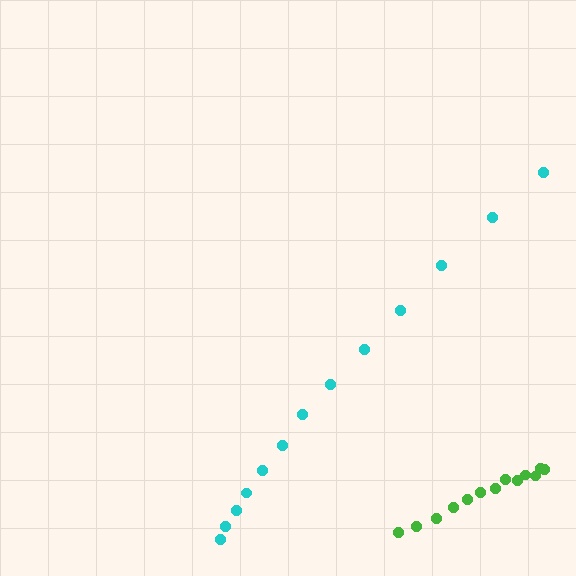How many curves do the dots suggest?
There are 2 distinct paths.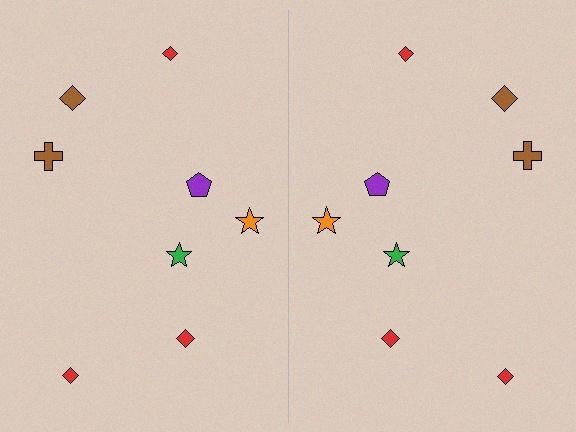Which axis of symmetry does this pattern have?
The pattern has a vertical axis of symmetry running through the center of the image.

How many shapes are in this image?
There are 16 shapes in this image.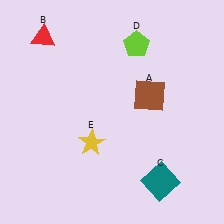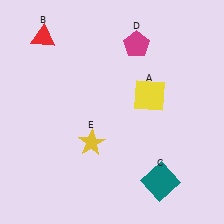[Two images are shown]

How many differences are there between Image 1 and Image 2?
There are 2 differences between the two images.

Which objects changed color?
A changed from brown to yellow. D changed from lime to magenta.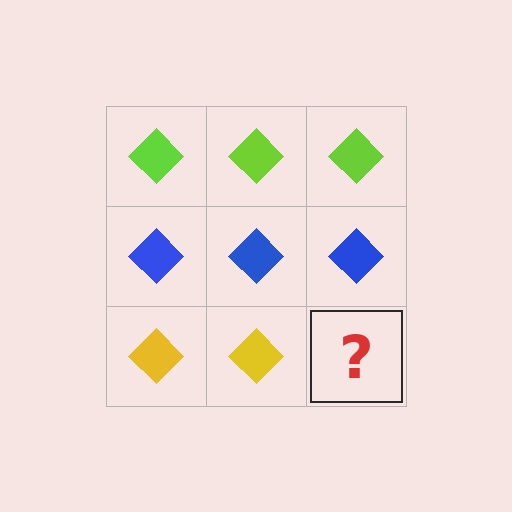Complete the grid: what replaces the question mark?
The question mark should be replaced with a yellow diamond.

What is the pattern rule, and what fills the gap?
The rule is that each row has a consistent color. The gap should be filled with a yellow diamond.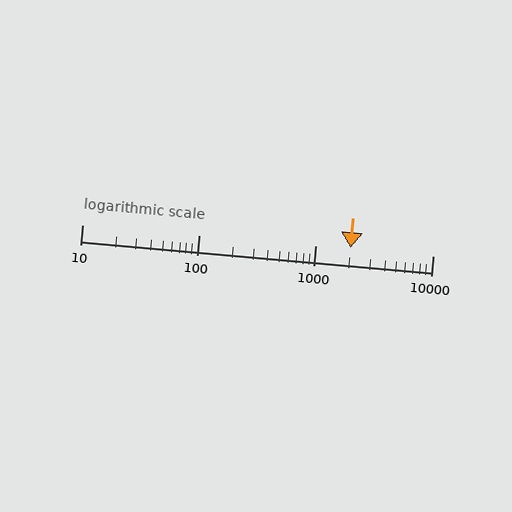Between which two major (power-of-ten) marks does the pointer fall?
The pointer is between 1000 and 10000.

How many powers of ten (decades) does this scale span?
The scale spans 3 decades, from 10 to 10000.